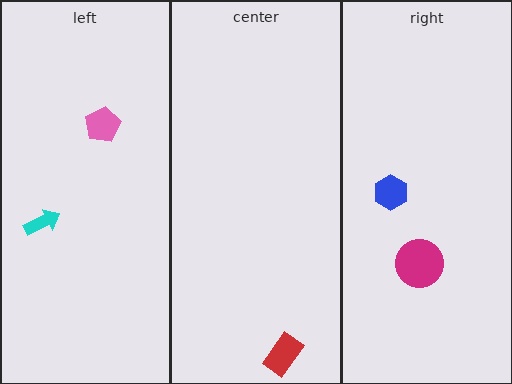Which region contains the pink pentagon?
The left region.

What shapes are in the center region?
The red rectangle.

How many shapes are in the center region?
1.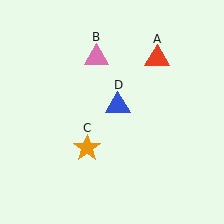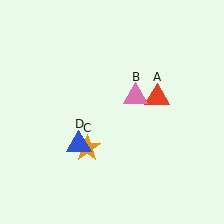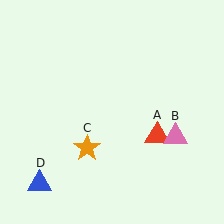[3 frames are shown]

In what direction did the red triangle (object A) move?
The red triangle (object A) moved down.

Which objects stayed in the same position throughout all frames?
Orange star (object C) remained stationary.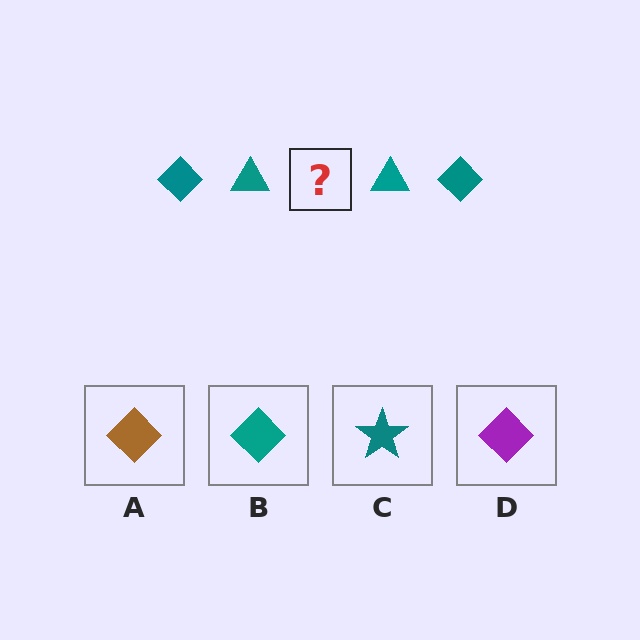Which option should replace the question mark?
Option B.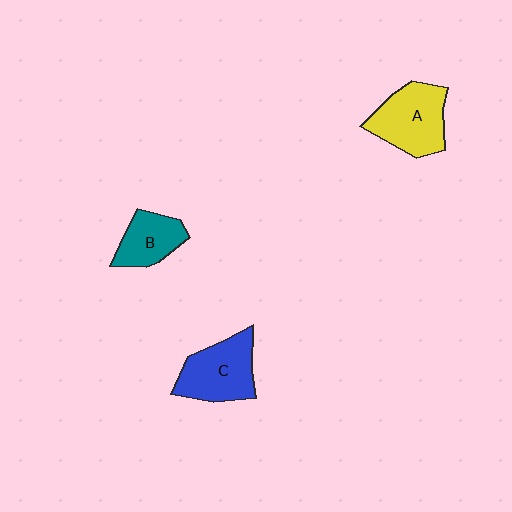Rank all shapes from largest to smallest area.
From largest to smallest: A (yellow), C (blue), B (teal).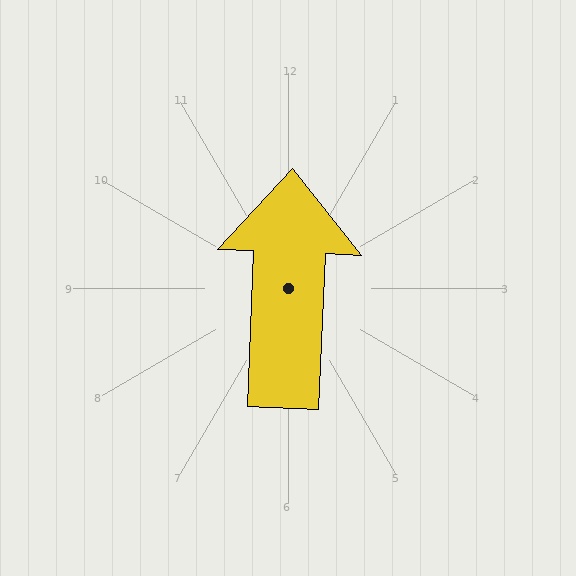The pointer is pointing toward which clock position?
Roughly 12 o'clock.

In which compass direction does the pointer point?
North.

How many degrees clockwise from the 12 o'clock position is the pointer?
Approximately 2 degrees.